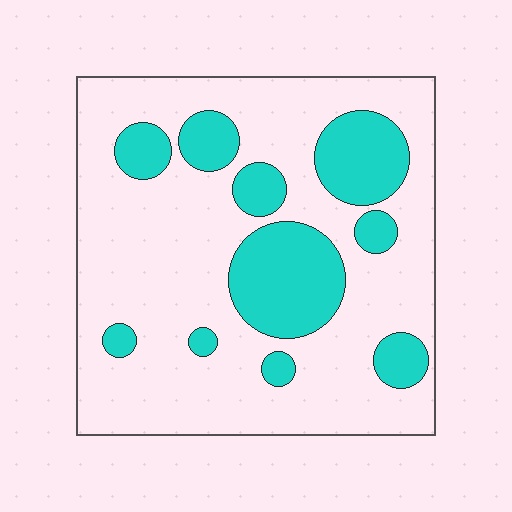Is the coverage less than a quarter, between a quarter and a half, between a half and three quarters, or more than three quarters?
Between a quarter and a half.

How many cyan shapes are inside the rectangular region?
10.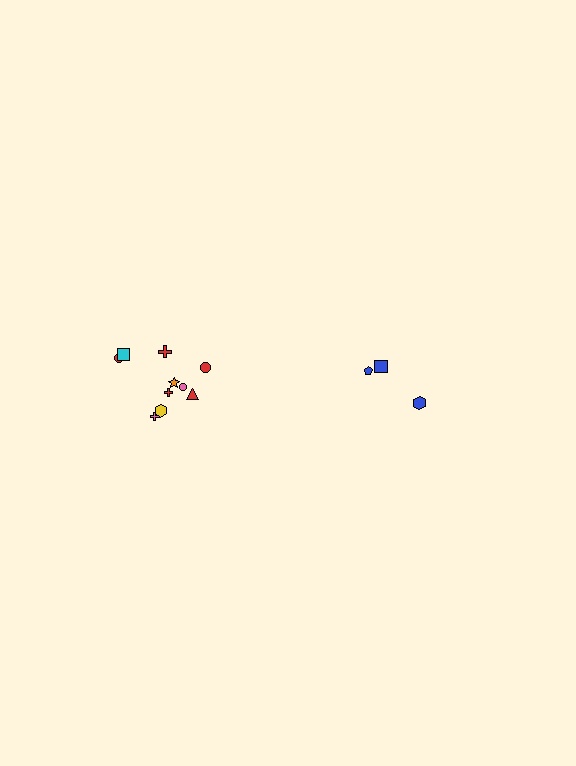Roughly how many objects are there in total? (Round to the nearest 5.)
Roughly 15 objects in total.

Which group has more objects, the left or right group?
The left group.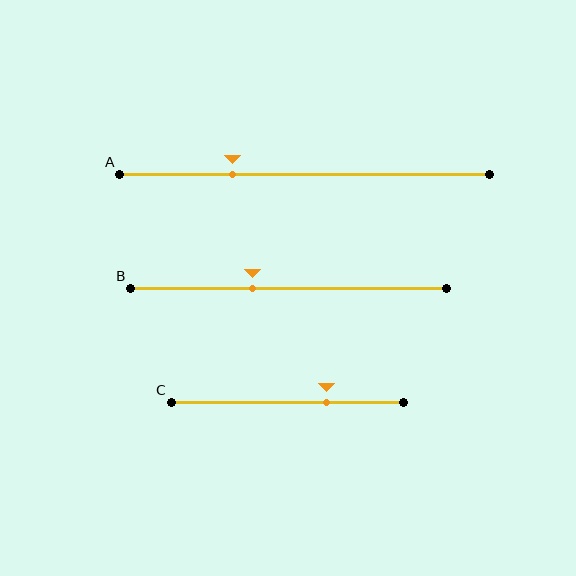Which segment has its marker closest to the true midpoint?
Segment B has its marker closest to the true midpoint.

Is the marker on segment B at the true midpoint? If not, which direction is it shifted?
No, the marker on segment B is shifted to the left by about 12% of the segment length.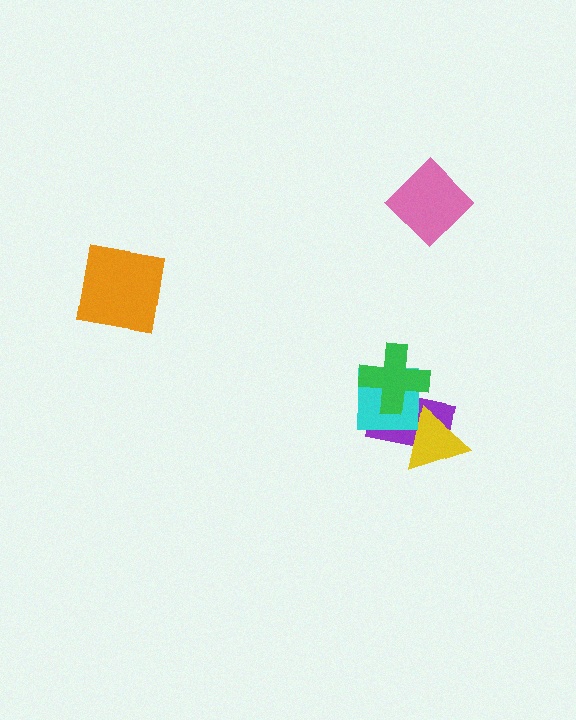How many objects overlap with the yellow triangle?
1 object overlaps with the yellow triangle.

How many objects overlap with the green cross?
2 objects overlap with the green cross.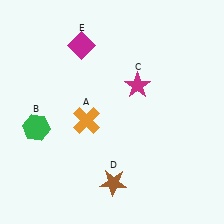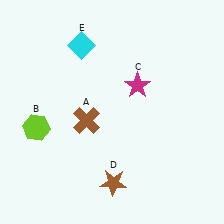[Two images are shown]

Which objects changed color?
A changed from orange to brown. B changed from green to lime. E changed from magenta to cyan.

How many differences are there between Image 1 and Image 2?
There are 3 differences between the two images.